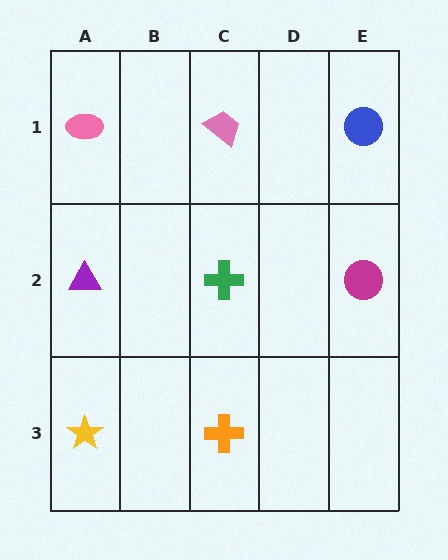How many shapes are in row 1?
3 shapes.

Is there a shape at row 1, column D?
No, that cell is empty.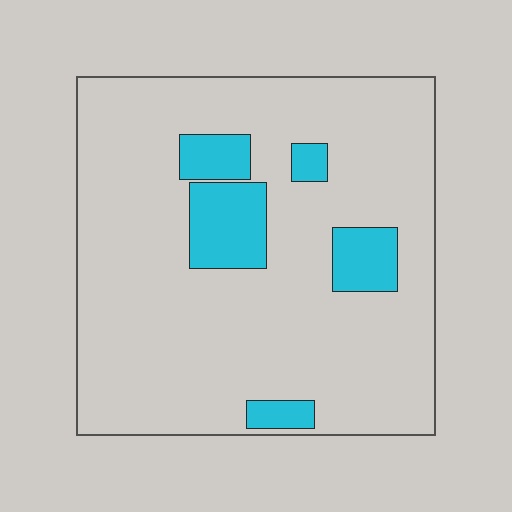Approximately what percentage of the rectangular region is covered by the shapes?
Approximately 15%.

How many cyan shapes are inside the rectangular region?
5.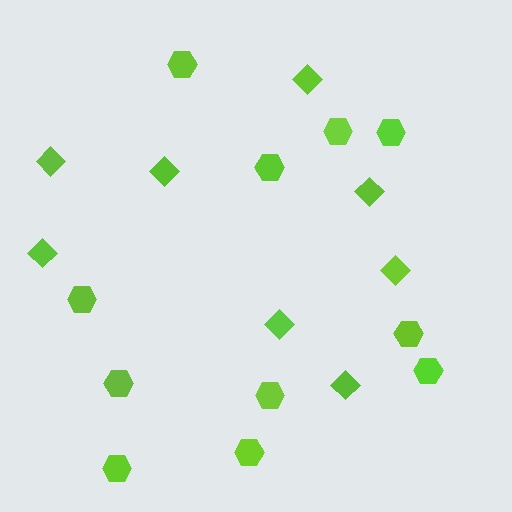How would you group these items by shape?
There are 2 groups: one group of hexagons (11) and one group of diamonds (8).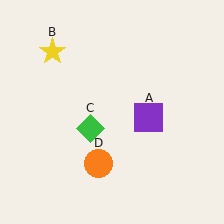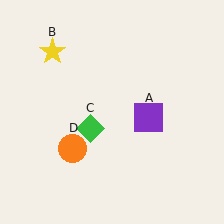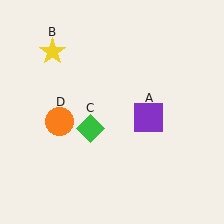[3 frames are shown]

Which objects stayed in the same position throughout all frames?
Purple square (object A) and yellow star (object B) and green diamond (object C) remained stationary.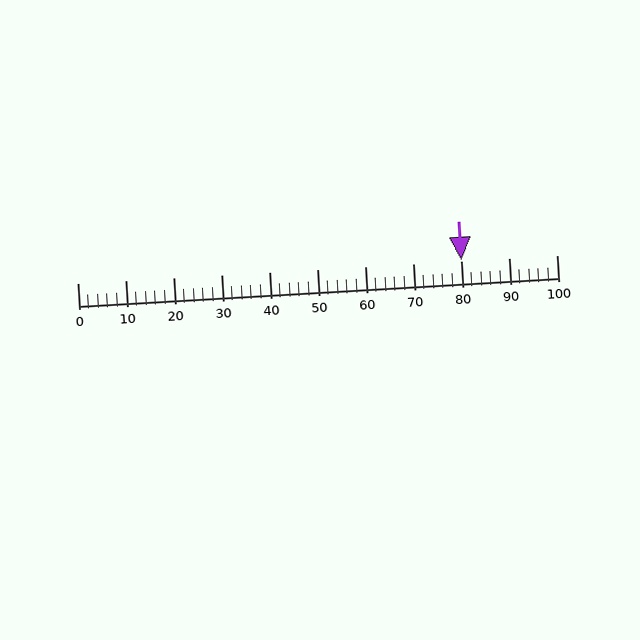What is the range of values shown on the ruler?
The ruler shows values from 0 to 100.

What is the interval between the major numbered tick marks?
The major tick marks are spaced 10 units apart.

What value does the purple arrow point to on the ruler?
The purple arrow points to approximately 80.